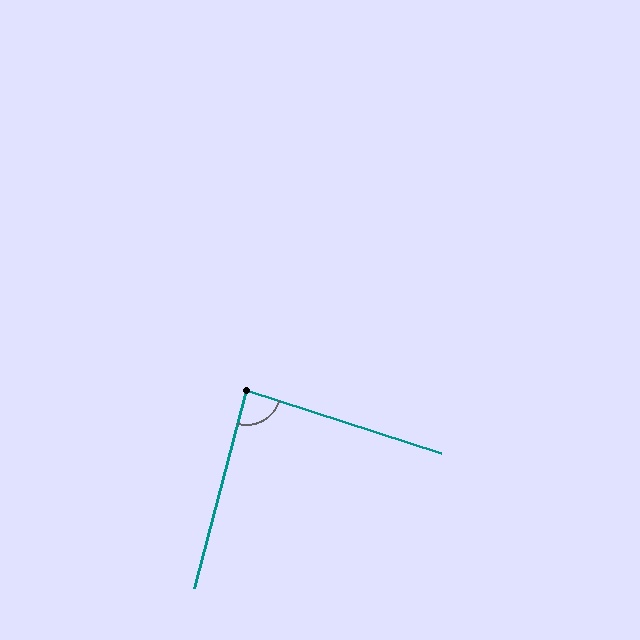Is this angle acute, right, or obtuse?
It is approximately a right angle.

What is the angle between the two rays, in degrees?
Approximately 87 degrees.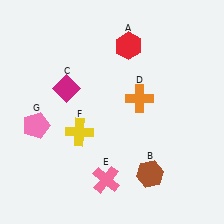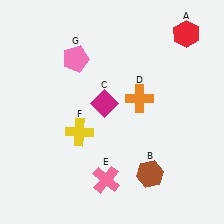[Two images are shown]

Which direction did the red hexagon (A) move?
The red hexagon (A) moved right.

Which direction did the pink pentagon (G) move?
The pink pentagon (G) moved up.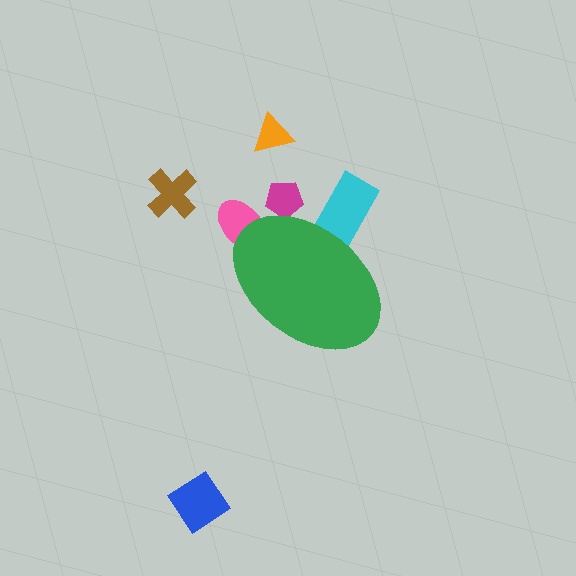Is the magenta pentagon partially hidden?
Yes, the magenta pentagon is partially hidden behind the green ellipse.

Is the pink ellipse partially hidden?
Yes, the pink ellipse is partially hidden behind the green ellipse.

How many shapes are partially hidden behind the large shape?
3 shapes are partially hidden.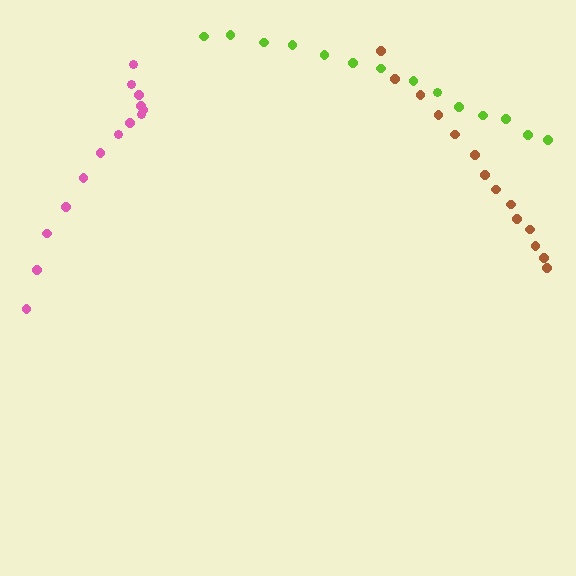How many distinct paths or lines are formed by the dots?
There are 3 distinct paths.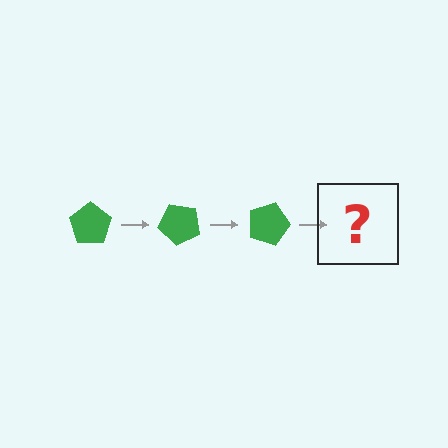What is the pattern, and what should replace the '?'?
The pattern is that the pentagon rotates 45 degrees each step. The '?' should be a green pentagon rotated 135 degrees.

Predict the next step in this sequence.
The next step is a green pentagon rotated 135 degrees.